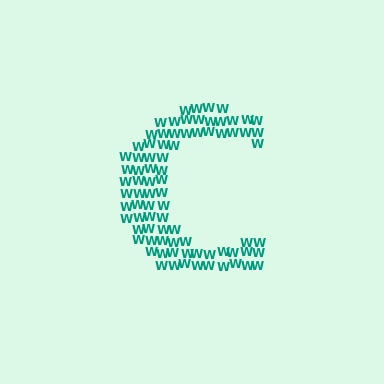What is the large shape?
The large shape is the letter C.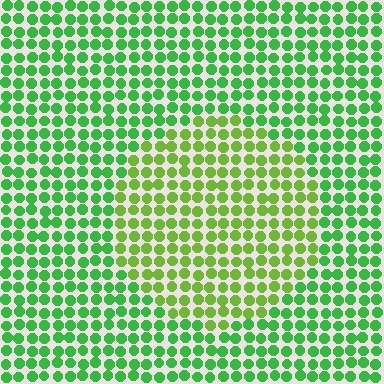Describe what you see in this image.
The image is filled with small green elements in a uniform arrangement. A circle-shaped region is visible where the elements are tinted to a slightly different hue, forming a subtle color boundary.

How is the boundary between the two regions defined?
The boundary is defined purely by a slight shift in hue (about 33 degrees). Spacing, size, and orientation are identical on both sides.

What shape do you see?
I see a circle.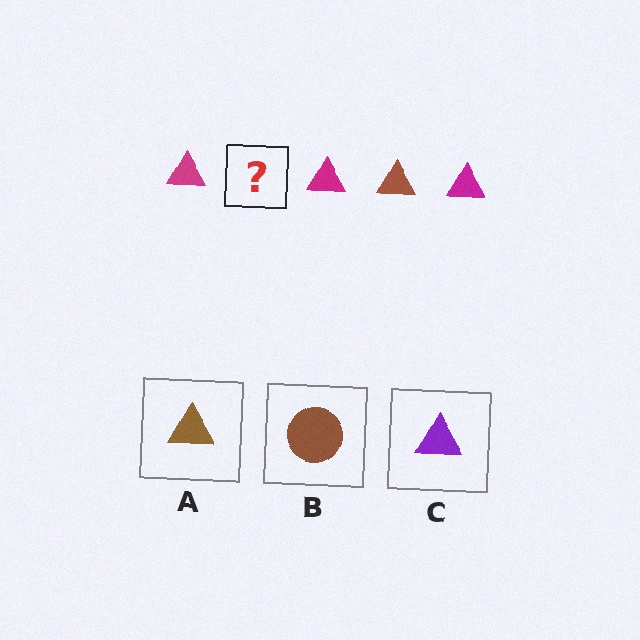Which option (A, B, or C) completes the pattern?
A.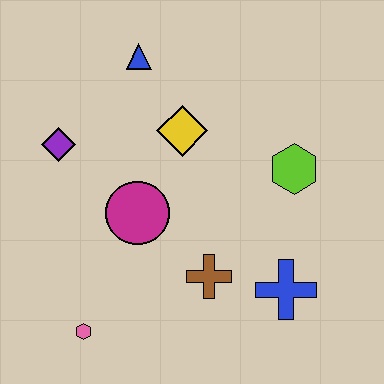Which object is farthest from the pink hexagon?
The blue triangle is farthest from the pink hexagon.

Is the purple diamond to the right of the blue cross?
No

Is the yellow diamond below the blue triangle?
Yes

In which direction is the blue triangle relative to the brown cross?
The blue triangle is above the brown cross.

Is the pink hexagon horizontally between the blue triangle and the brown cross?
No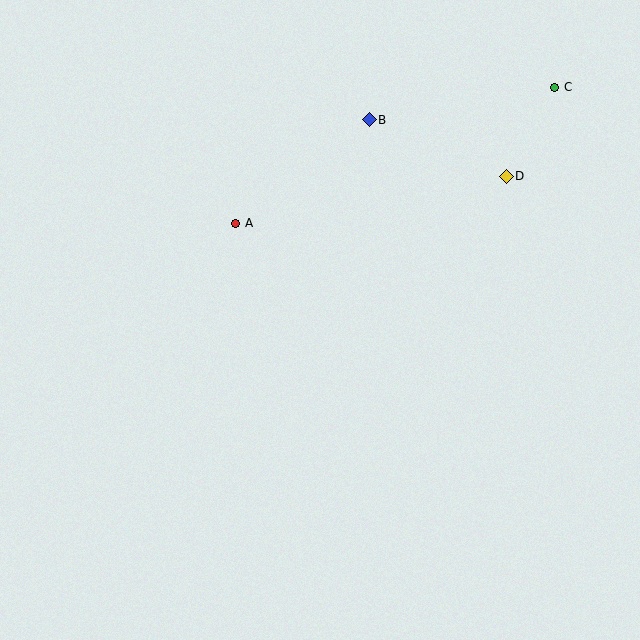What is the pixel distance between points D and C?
The distance between D and C is 101 pixels.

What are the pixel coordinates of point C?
Point C is at (555, 87).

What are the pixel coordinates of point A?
Point A is at (236, 223).